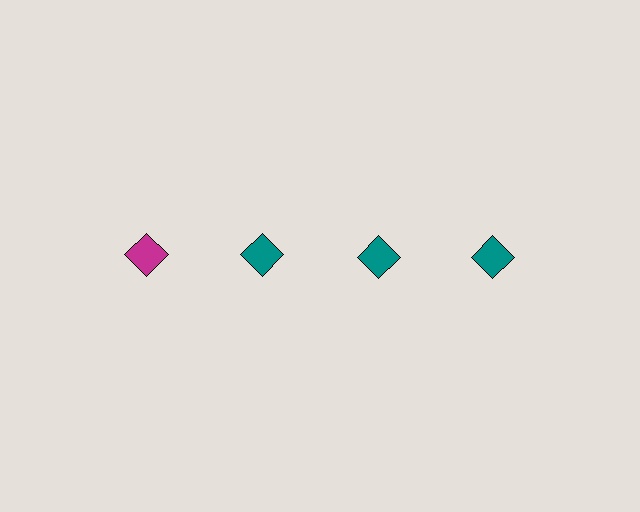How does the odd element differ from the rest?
It has a different color: magenta instead of teal.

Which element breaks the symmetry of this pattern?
The magenta diamond in the top row, leftmost column breaks the symmetry. All other shapes are teal diamonds.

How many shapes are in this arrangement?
There are 4 shapes arranged in a grid pattern.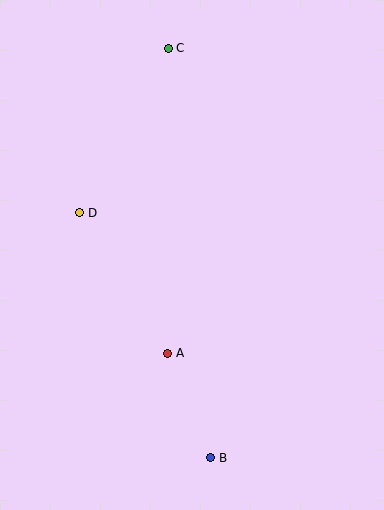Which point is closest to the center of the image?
Point A at (168, 353) is closest to the center.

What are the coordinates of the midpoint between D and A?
The midpoint between D and A is at (124, 283).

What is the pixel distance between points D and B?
The distance between D and B is 278 pixels.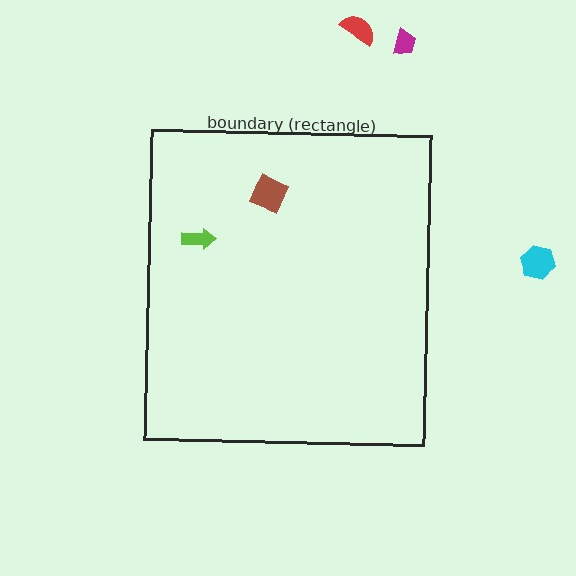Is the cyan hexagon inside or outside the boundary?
Outside.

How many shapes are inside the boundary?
2 inside, 3 outside.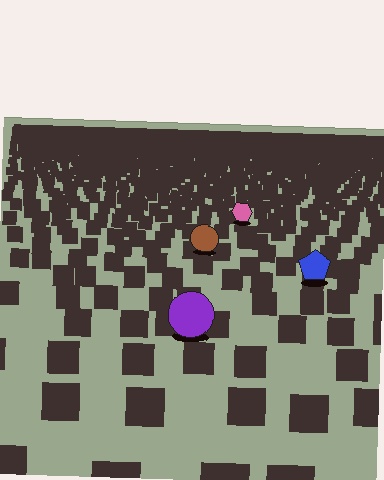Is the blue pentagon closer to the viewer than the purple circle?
No. The purple circle is closer — you can tell from the texture gradient: the ground texture is coarser near it.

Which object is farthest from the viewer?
The pink hexagon is farthest from the viewer. It appears smaller and the ground texture around it is denser.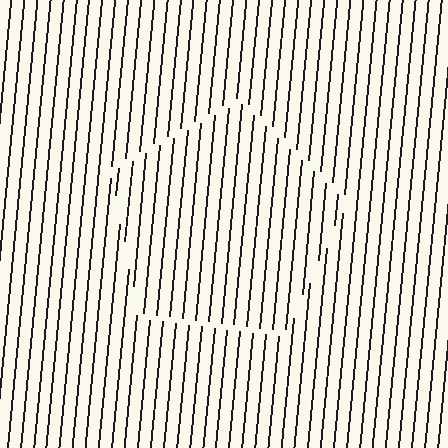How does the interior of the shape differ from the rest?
The interior of the shape contains the same grating, shifted by half a period — the contour is defined by the phase discontinuity where line-ends from the inner and outer gratings abut.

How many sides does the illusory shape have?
5 sides — the line-ends trace a pentagon.